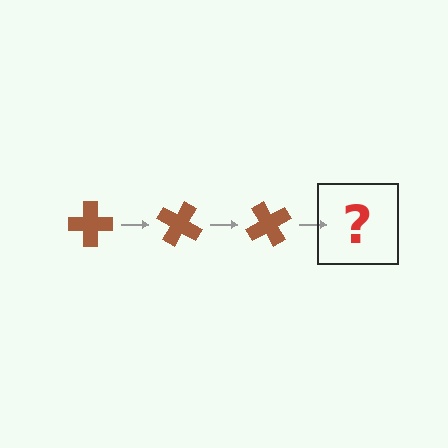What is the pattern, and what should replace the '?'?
The pattern is that the cross rotates 30 degrees each step. The '?' should be a brown cross rotated 90 degrees.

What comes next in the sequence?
The next element should be a brown cross rotated 90 degrees.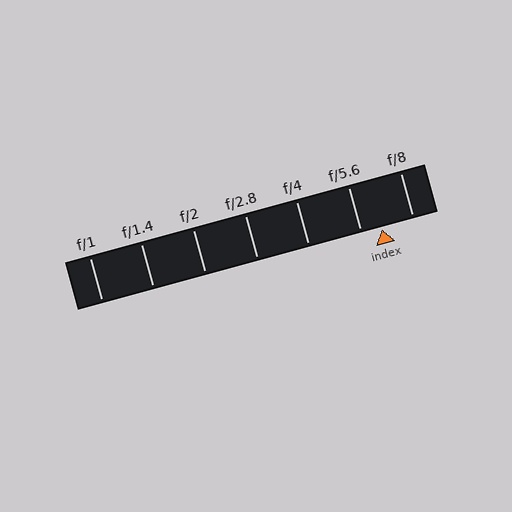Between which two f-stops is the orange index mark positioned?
The index mark is between f/5.6 and f/8.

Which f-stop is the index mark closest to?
The index mark is closest to f/5.6.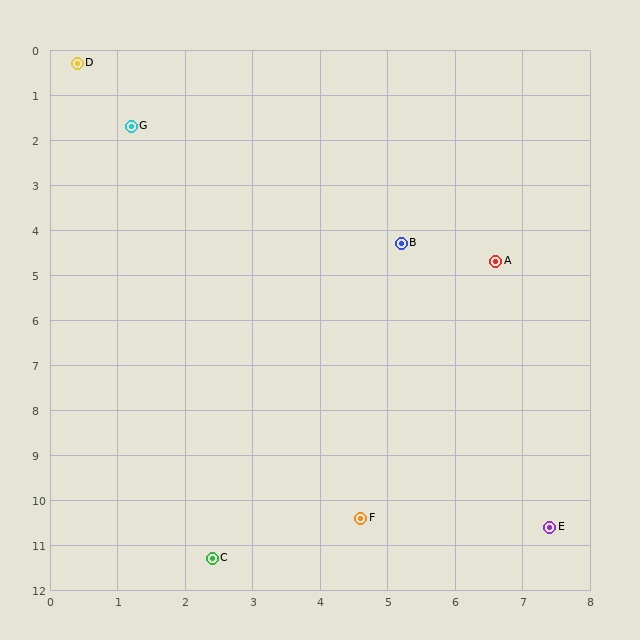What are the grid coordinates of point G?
Point G is at approximately (1.2, 1.7).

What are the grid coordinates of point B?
Point B is at approximately (5.2, 4.3).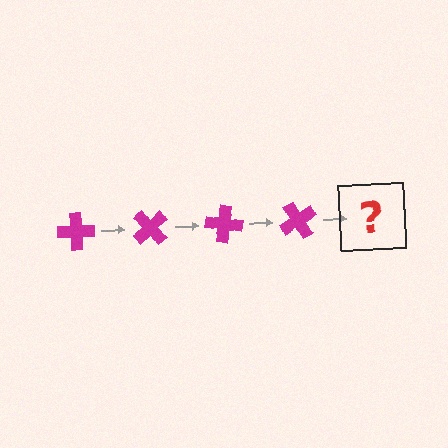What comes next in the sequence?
The next element should be a magenta cross rotated 200 degrees.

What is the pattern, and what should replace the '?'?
The pattern is that the cross rotates 50 degrees each step. The '?' should be a magenta cross rotated 200 degrees.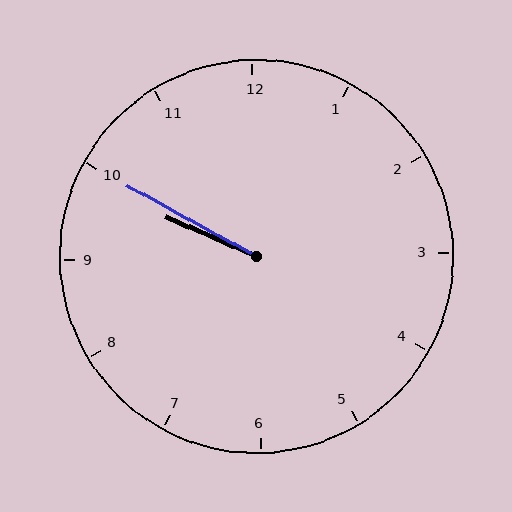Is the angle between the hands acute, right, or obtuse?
It is acute.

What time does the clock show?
9:50.